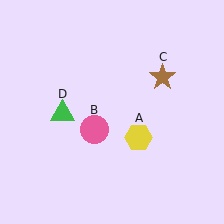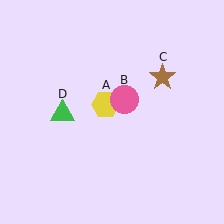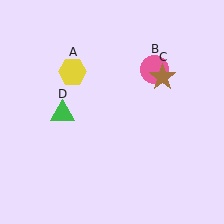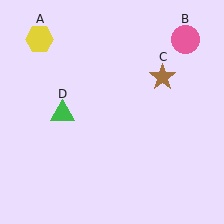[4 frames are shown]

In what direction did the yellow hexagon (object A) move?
The yellow hexagon (object A) moved up and to the left.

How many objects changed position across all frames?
2 objects changed position: yellow hexagon (object A), pink circle (object B).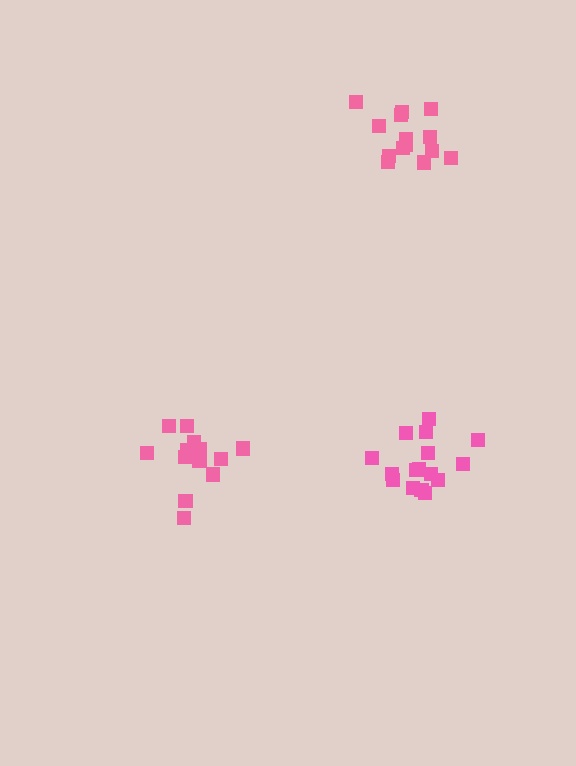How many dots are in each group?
Group 1: 13 dots, Group 2: 17 dots, Group 3: 14 dots (44 total).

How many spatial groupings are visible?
There are 3 spatial groupings.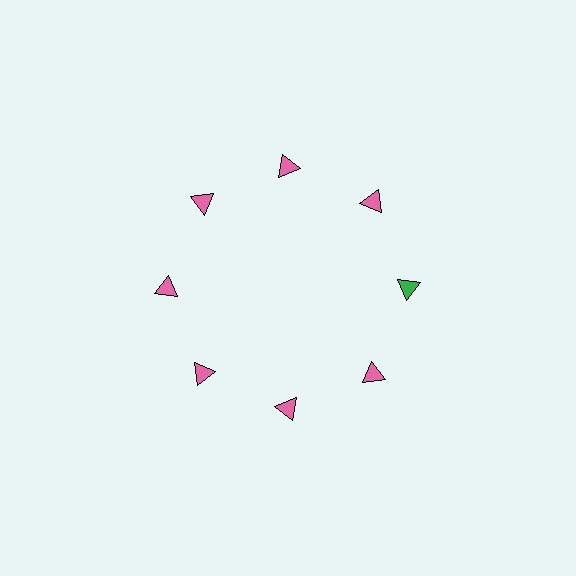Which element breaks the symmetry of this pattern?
The green triangle at roughly the 3 o'clock position breaks the symmetry. All other shapes are pink triangles.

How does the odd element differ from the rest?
It has a different color: green instead of pink.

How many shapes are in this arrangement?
There are 8 shapes arranged in a ring pattern.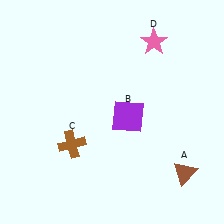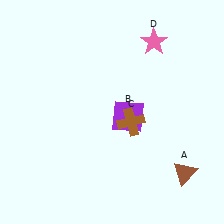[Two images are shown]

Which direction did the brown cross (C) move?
The brown cross (C) moved right.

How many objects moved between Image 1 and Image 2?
1 object moved between the two images.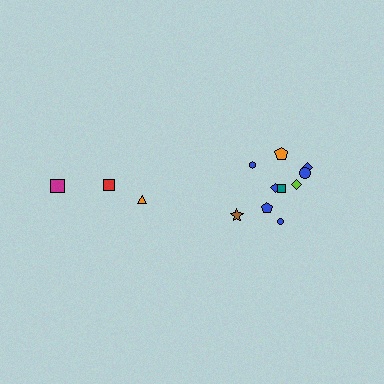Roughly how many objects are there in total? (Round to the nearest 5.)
Roughly 15 objects in total.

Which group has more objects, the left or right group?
The right group.